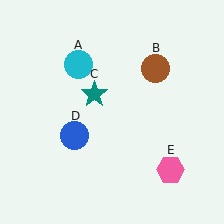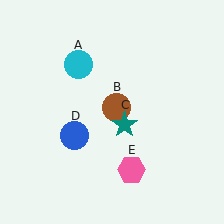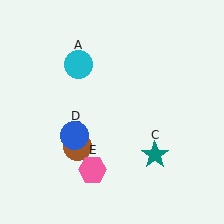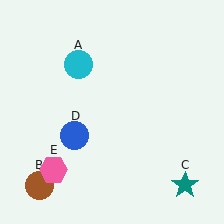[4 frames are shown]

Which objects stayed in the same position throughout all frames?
Cyan circle (object A) and blue circle (object D) remained stationary.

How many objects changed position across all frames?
3 objects changed position: brown circle (object B), teal star (object C), pink hexagon (object E).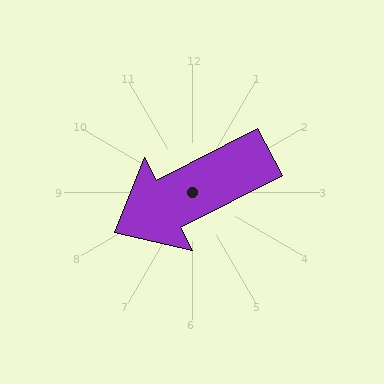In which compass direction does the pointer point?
Southwest.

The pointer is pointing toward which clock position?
Roughly 8 o'clock.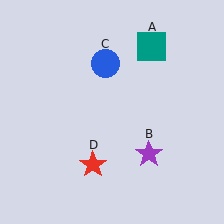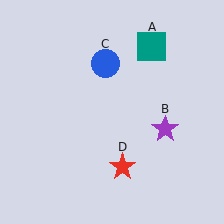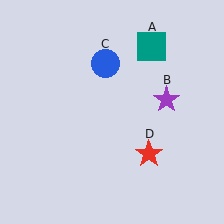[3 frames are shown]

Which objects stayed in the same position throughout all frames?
Teal square (object A) and blue circle (object C) remained stationary.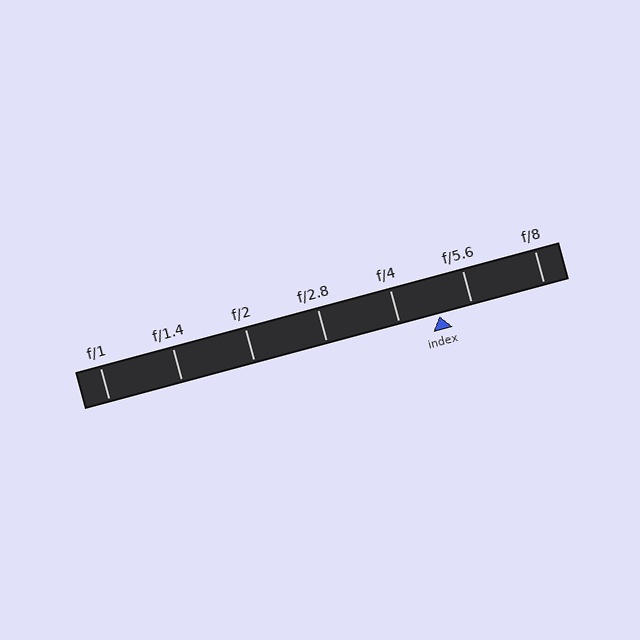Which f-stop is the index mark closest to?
The index mark is closest to f/5.6.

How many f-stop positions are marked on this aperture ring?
There are 7 f-stop positions marked.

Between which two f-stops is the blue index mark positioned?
The index mark is between f/4 and f/5.6.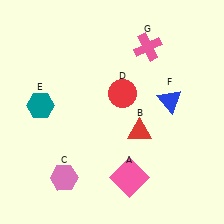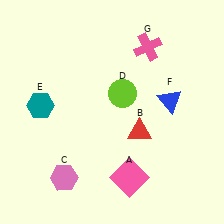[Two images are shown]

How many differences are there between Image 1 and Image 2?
There is 1 difference between the two images.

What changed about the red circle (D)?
In Image 1, D is red. In Image 2, it changed to lime.